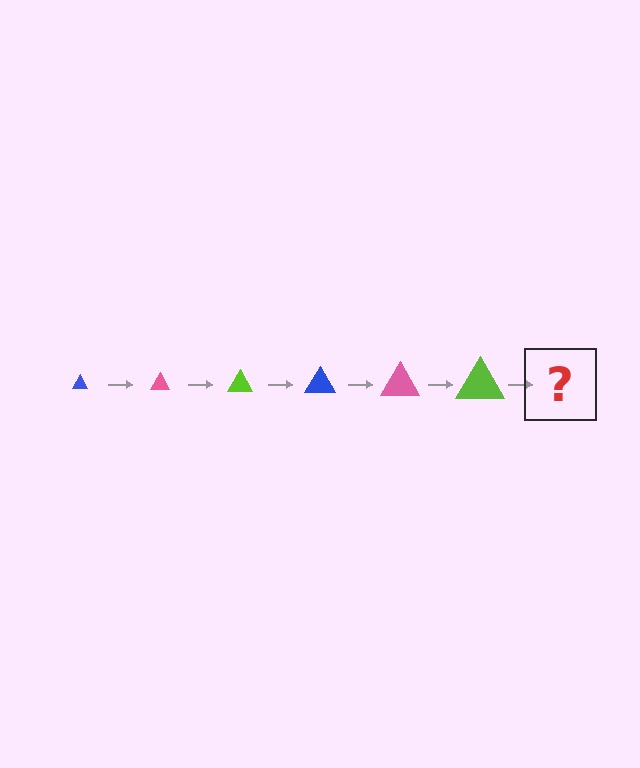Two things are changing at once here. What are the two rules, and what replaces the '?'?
The two rules are that the triangle grows larger each step and the color cycles through blue, pink, and lime. The '?' should be a blue triangle, larger than the previous one.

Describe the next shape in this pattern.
It should be a blue triangle, larger than the previous one.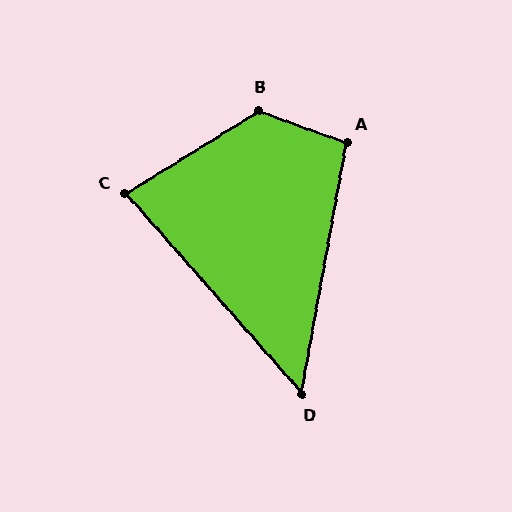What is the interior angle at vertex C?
Approximately 80 degrees (acute).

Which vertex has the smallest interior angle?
D, at approximately 52 degrees.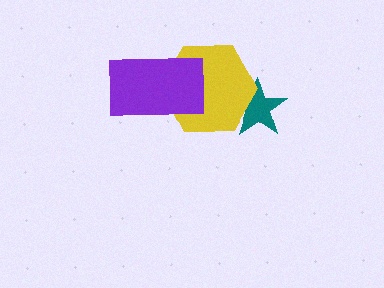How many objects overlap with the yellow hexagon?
2 objects overlap with the yellow hexagon.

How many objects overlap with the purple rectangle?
1 object overlaps with the purple rectangle.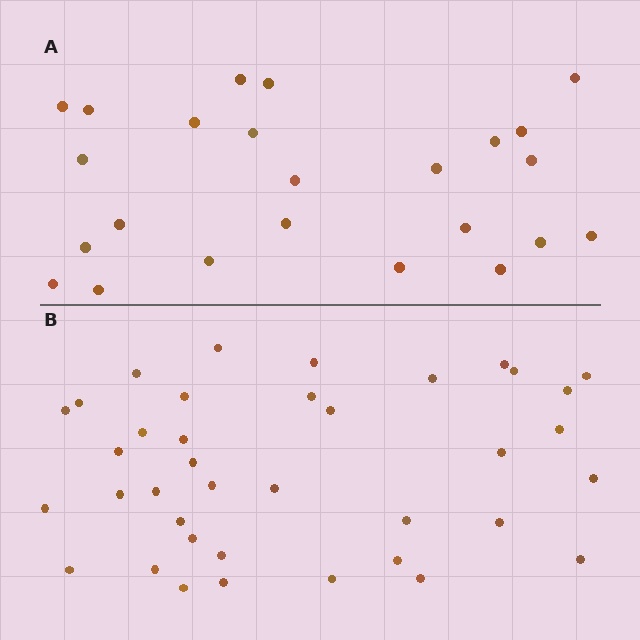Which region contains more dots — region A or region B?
Region B (the bottom region) has more dots.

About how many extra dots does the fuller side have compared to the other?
Region B has approximately 15 more dots than region A.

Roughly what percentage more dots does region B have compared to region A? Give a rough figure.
About 60% more.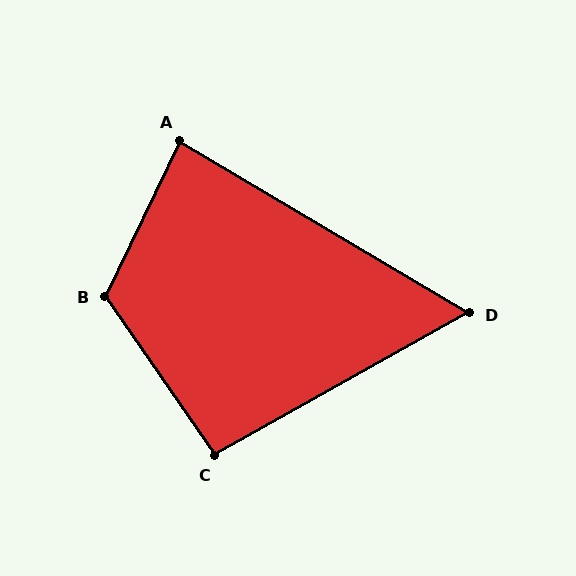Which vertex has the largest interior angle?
B, at approximately 120 degrees.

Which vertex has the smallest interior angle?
D, at approximately 60 degrees.